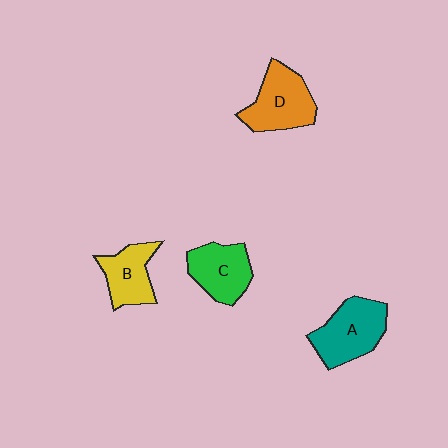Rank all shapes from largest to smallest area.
From largest to smallest: A (teal), D (orange), C (green), B (yellow).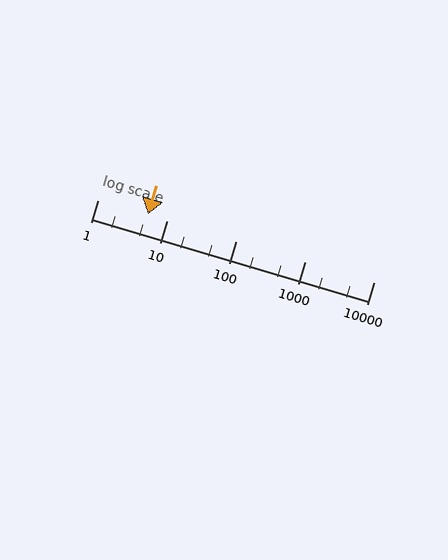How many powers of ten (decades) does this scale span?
The scale spans 4 decades, from 1 to 10000.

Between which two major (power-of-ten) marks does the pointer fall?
The pointer is between 1 and 10.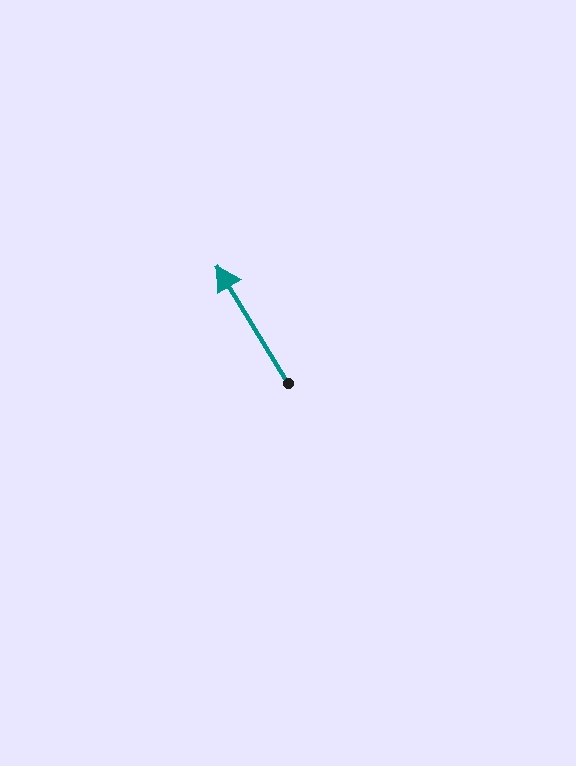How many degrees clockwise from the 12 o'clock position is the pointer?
Approximately 329 degrees.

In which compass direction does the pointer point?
Northwest.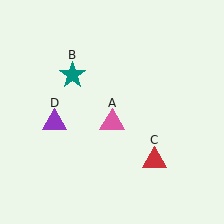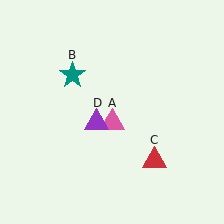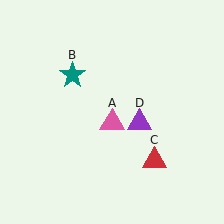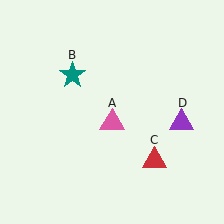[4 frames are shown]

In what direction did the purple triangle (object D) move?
The purple triangle (object D) moved right.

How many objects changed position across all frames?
1 object changed position: purple triangle (object D).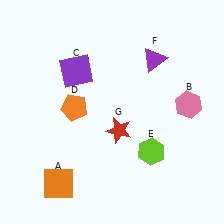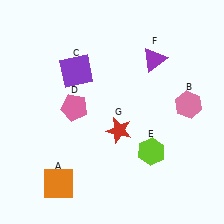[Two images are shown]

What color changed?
The pentagon (D) changed from orange in Image 1 to pink in Image 2.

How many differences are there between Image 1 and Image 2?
There is 1 difference between the two images.